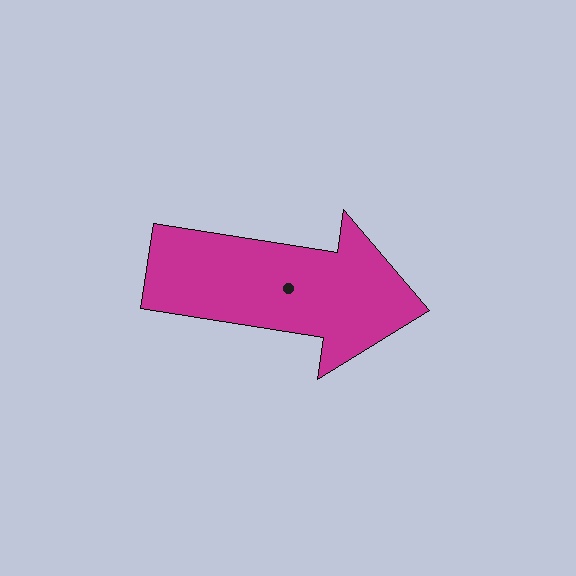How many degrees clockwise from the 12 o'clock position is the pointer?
Approximately 99 degrees.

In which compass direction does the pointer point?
East.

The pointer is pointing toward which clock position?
Roughly 3 o'clock.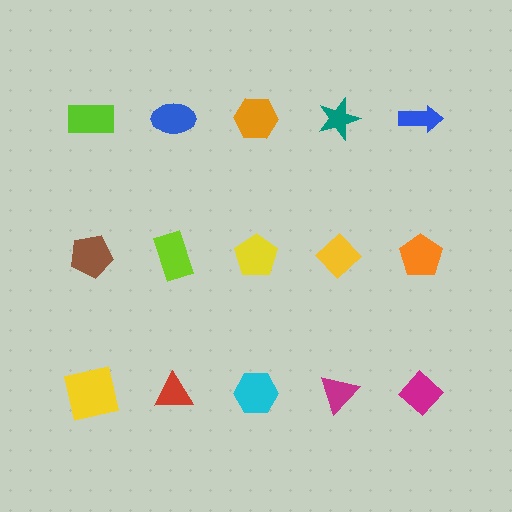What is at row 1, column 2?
A blue ellipse.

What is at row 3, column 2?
A red triangle.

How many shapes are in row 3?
5 shapes.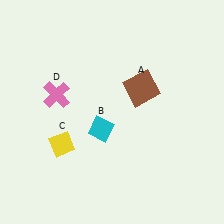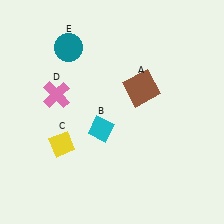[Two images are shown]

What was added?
A teal circle (E) was added in Image 2.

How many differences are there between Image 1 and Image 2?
There is 1 difference between the two images.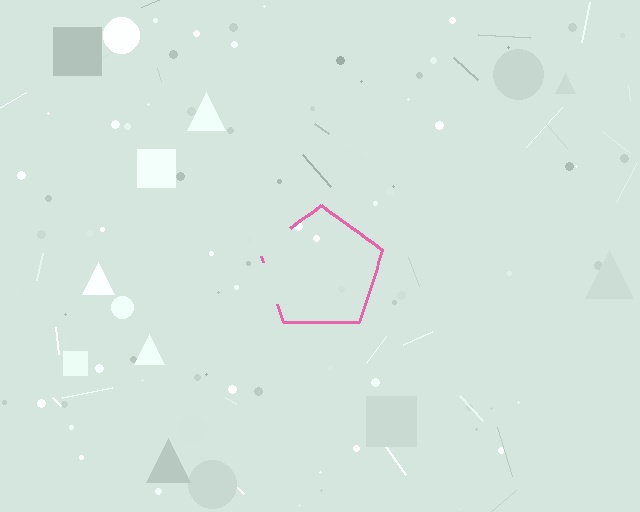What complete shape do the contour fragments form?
The contour fragments form a pentagon.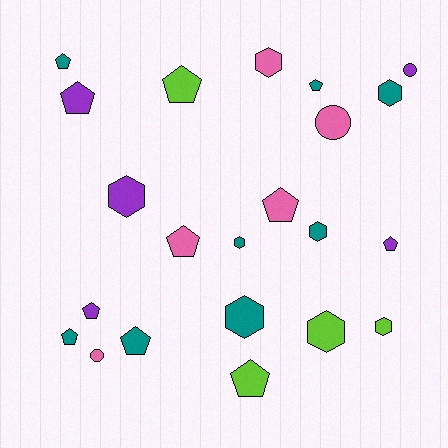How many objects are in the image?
There are 22 objects.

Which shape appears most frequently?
Pentagon, with 11 objects.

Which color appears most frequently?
Teal, with 8 objects.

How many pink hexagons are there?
There is 1 pink hexagon.